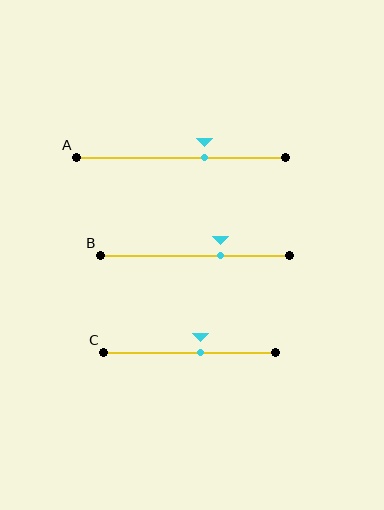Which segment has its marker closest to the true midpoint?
Segment C has its marker closest to the true midpoint.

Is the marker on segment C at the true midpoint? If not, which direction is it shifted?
No, the marker on segment C is shifted to the right by about 6% of the segment length.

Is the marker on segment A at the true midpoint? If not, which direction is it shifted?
No, the marker on segment A is shifted to the right by about 11% of the segment length.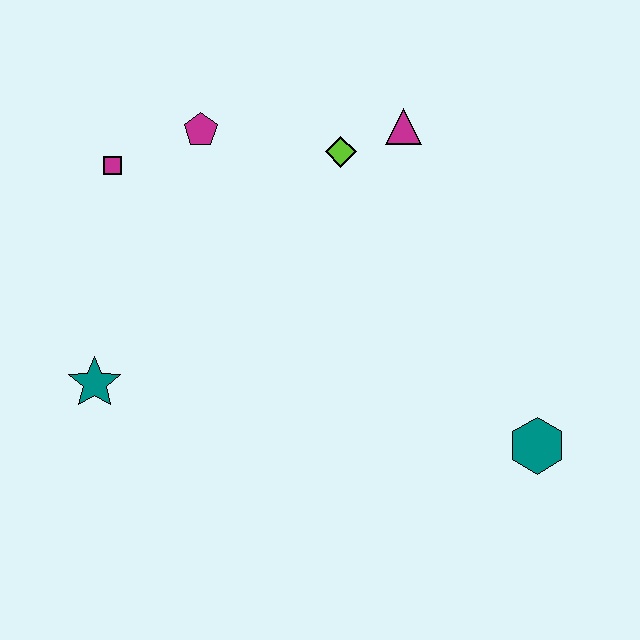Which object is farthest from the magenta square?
The teal hexagon is farthest from the magenta square.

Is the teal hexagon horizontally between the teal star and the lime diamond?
No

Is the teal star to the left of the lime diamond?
Yes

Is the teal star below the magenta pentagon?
Yes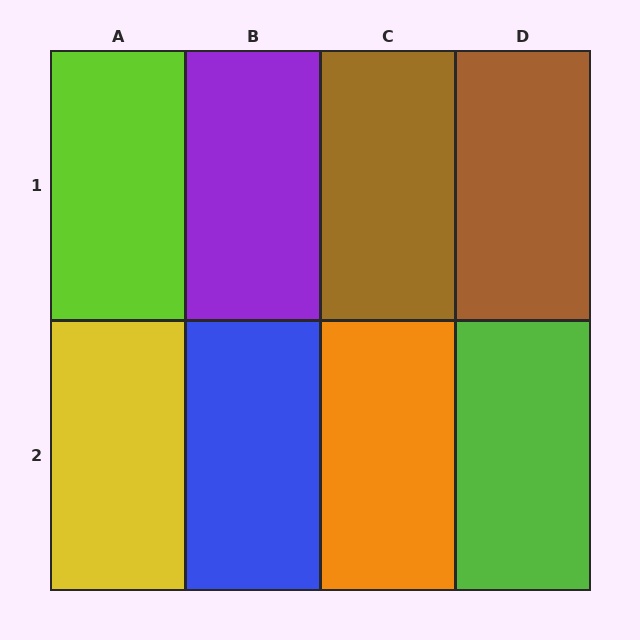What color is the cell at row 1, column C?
Brown.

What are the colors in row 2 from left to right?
Yellow, blue, orange, lime.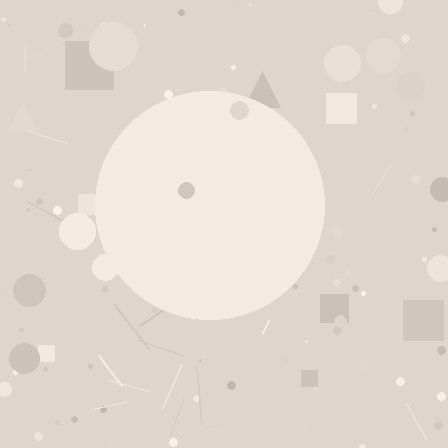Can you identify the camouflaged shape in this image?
The camouflaged shape is a circle.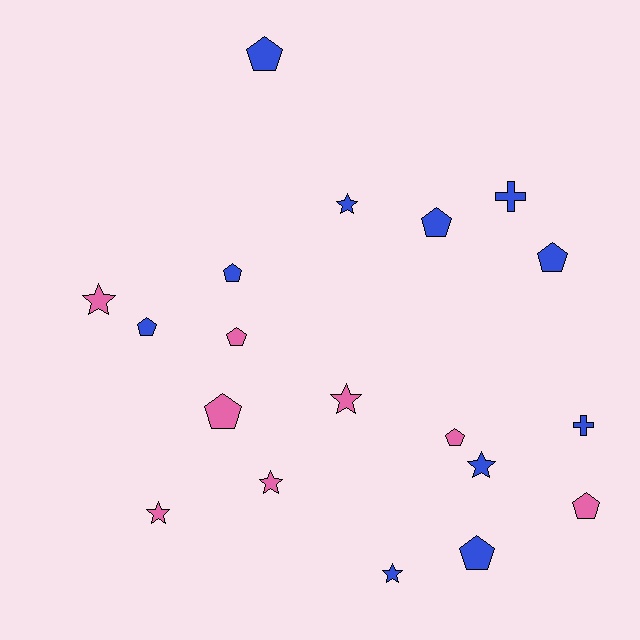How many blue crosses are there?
There are 2 blue crosses.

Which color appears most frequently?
Blue, with 11 objects.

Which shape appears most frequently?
Pentagon, with 10 objects.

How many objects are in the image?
There are 19 objects.